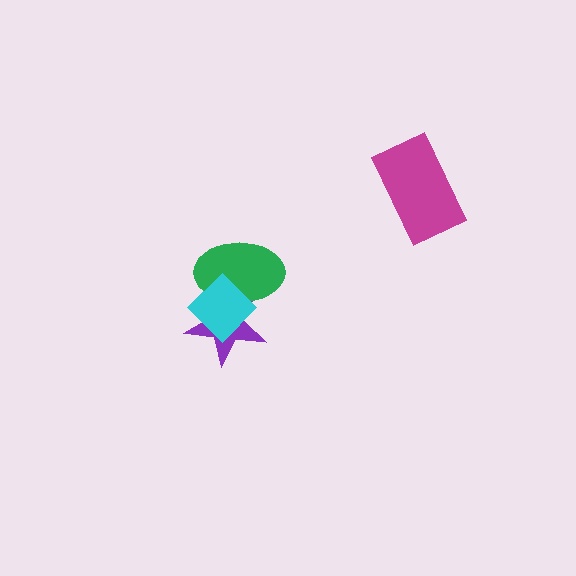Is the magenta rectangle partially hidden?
No, no other shape covers it.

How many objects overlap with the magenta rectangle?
0 objects overlap with the magenta rectangle.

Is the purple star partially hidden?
Yes, it is partially covered by another shape.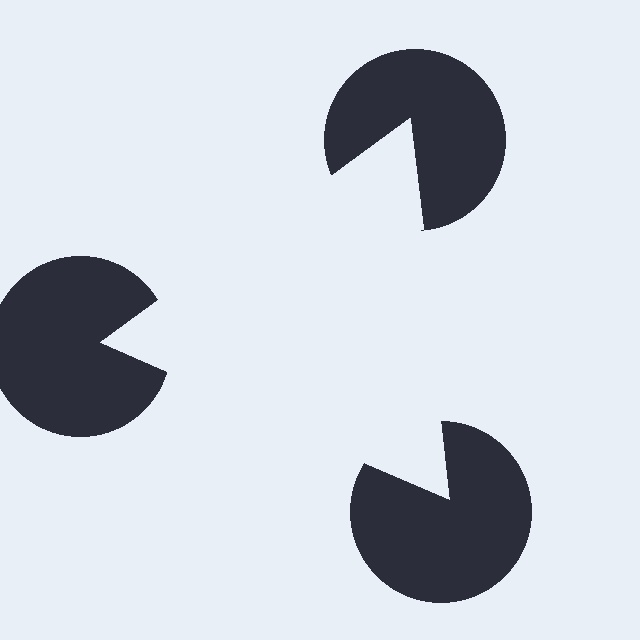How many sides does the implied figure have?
3 sides.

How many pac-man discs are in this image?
There are 3 — one at each vertex of the illusory triangle.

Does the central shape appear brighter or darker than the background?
It typically appears slightly brighter than the background, even though no actual brightness change is drawn.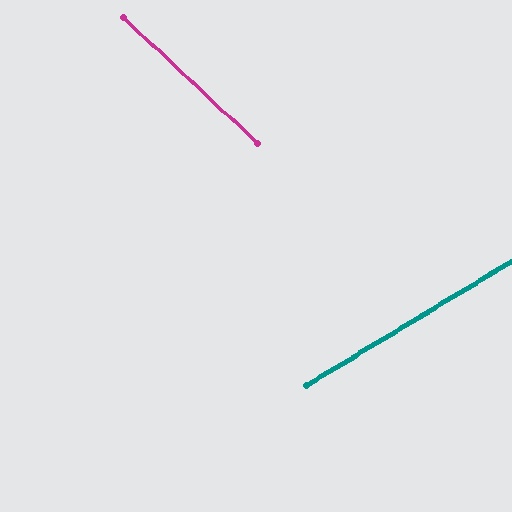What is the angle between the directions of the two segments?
Approximately 74 degrees.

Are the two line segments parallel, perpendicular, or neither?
Neither parallel nor perpendicular — they differ by about 74°.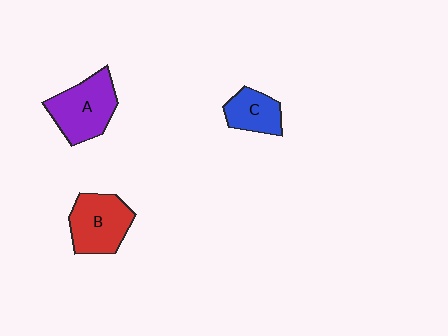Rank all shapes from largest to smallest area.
From largest to smallest: A (purple), B (red), C (blue).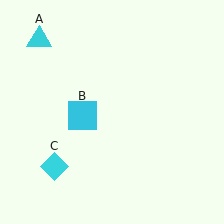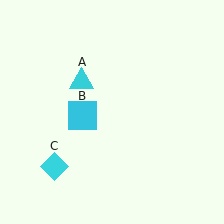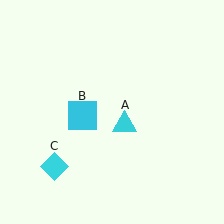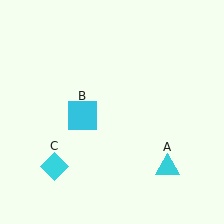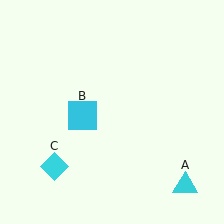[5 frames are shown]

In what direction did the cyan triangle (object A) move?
The cyan triangle (object A) moved down and to the right.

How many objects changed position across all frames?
1 object changed position: cyan triangle (object A).